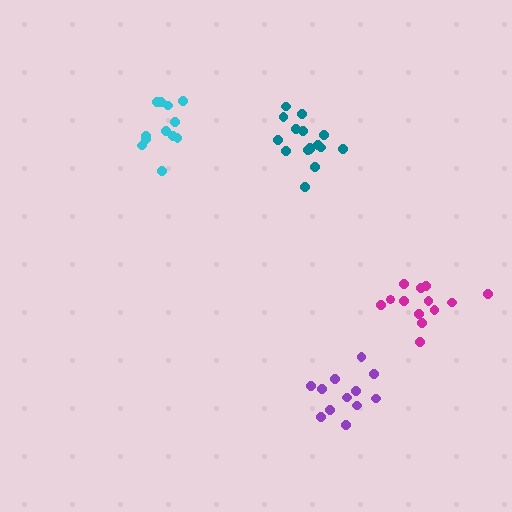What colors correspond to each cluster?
The clusters are colored: purple, cyan, teal, magenta.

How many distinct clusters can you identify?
There are 4 distinct clusters.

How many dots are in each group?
Group 1: 12 dots, Group 2: 12 dots, Group 3: 17 dots, Group 4: 13 dots (54 total).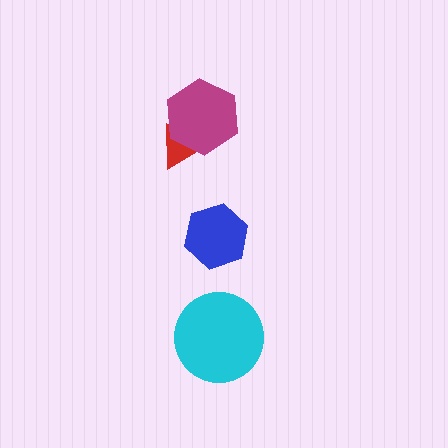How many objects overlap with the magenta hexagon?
1 object overlaps with the magenta hexagon.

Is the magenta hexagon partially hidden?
No, no other shape covers it.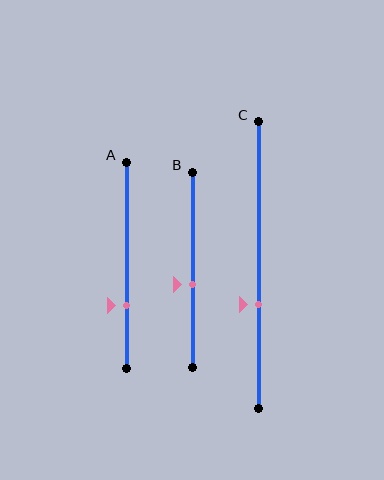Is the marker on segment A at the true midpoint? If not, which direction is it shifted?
No, the marker on segment A is shifted downward by about 19% of the segment length.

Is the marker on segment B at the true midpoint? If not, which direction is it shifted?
No, the marker on segment B is shifted downward by about 7% of the segment length.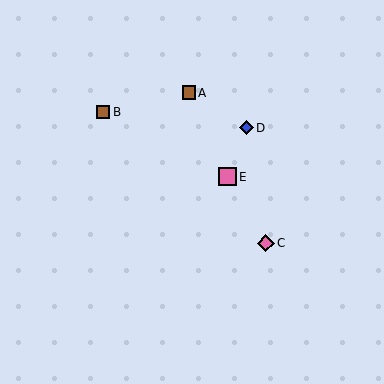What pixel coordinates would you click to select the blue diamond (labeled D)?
Click at (246, 128) to select the blue diamond D.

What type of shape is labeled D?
Shape D is a blue diamond.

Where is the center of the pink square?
The center of the pink square is at (227, 177).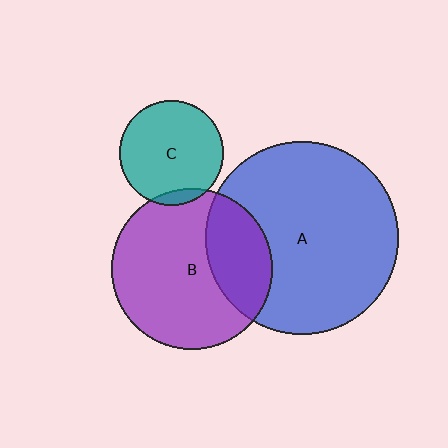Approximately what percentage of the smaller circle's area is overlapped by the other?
Approximately 5%.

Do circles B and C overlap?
Yes.